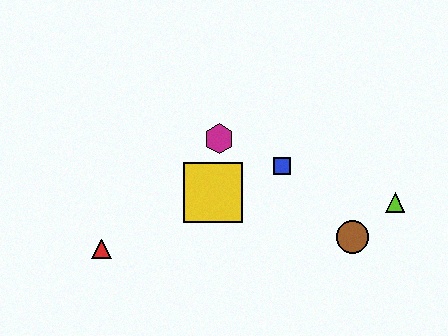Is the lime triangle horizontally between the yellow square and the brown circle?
No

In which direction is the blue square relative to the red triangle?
The blue square is to the right of the red triangle.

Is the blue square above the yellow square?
Yes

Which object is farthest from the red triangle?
The lime triangle is farthest from the red triangle.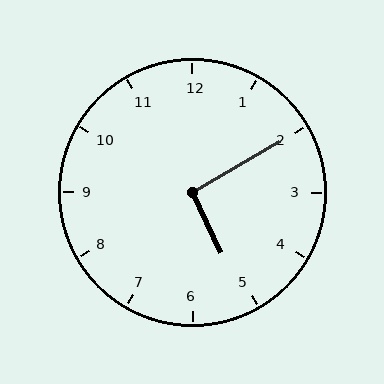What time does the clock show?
5:10.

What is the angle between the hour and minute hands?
Approximately 95 degrees.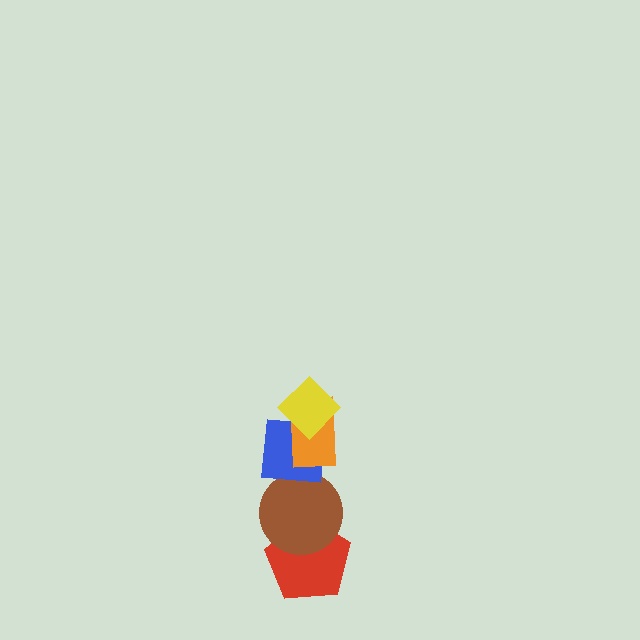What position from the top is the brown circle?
The brown circle is 4th from the top.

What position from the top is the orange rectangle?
The orange rectangle is 2nd from the top.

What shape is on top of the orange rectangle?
The yellow diamond is on top of the orange rectangle.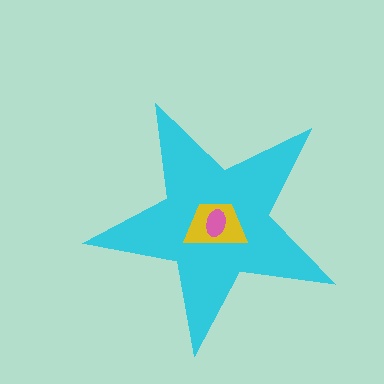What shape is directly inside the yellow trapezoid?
The pink ellipse.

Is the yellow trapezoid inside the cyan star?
Yes.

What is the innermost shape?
The pink ellipse.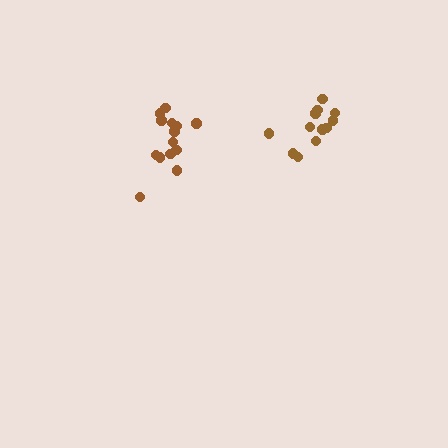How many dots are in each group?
Group 1: 12 dots, Group 2: 14 dots (26 total).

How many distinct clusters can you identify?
There are 2 distinct clusters.